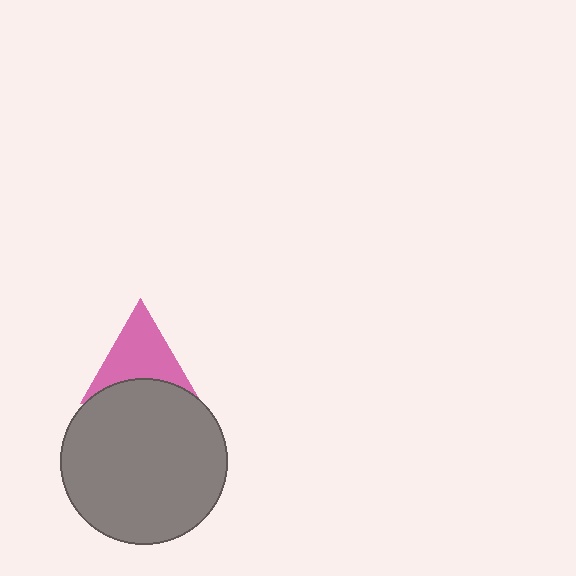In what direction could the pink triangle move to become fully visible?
The pink triangle could move up. That would shift it out from behind the gray circle entirely.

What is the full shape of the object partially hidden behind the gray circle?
The partially hidden object is a pink triangle.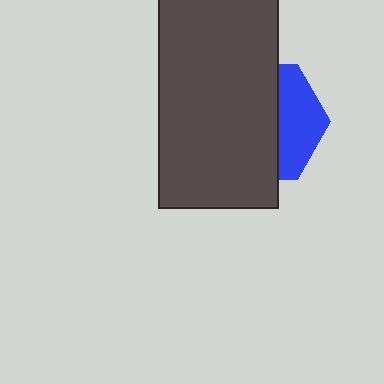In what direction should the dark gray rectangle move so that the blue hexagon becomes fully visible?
The dark gray rectangle should move left. That is the shortest direction to clear the overlap and leave the blue hexagon fully visible.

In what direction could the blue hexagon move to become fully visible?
The blue hexagon could move right. That would shift it out from behind the dark gray rectangle entirely.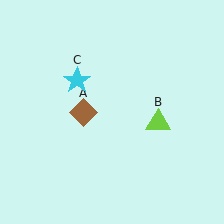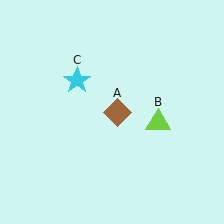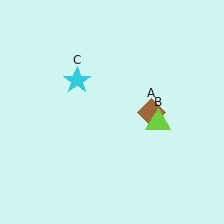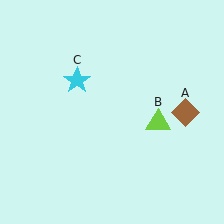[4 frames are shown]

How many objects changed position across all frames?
1 object changed position: brown diamond (object A).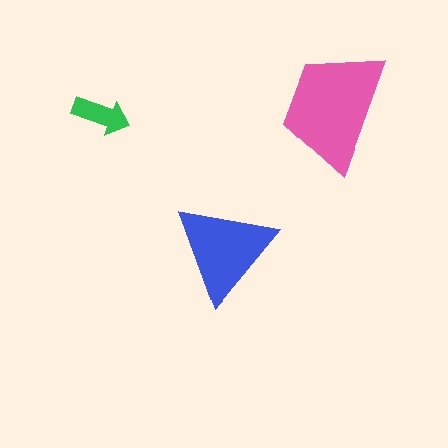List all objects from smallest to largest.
The green arrow, the blue triangle, the pink trapezoid.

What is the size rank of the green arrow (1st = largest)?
3rd.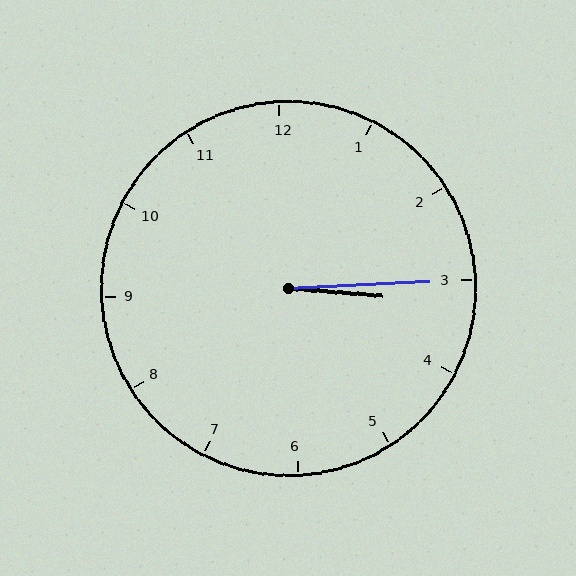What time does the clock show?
3:15.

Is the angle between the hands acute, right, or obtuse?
It is acute.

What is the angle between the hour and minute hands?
Approximately 8 degrees.